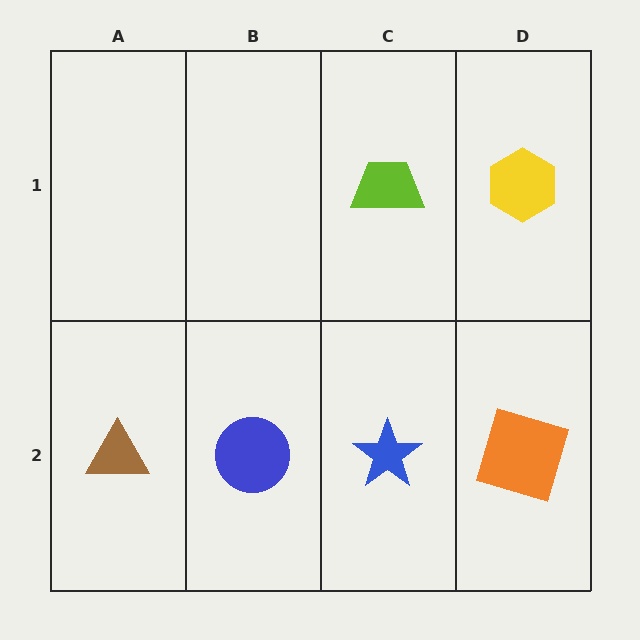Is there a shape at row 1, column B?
No, that cell is empty.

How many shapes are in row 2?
4 shapes.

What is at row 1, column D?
A yellow hexagon.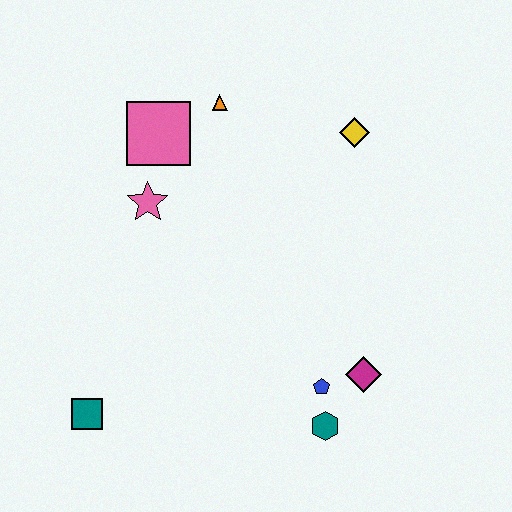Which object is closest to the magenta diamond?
The blue pentagon is closest to the magenta diamond.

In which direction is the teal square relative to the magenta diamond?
The teal square is to the left of the magenta diamond.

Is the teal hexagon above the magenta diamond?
No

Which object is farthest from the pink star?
The teal hexagon is farthest from the pink star.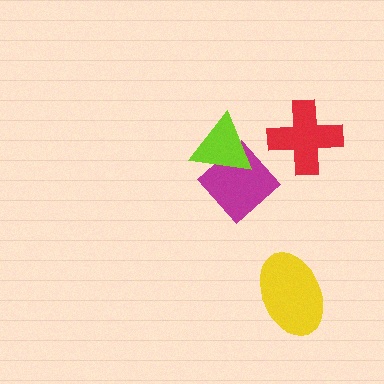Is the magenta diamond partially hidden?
Yes, it is partially covered by another shape.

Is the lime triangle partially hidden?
No, no other shape covers it.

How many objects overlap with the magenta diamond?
1 object overlaps with the magenta diamond.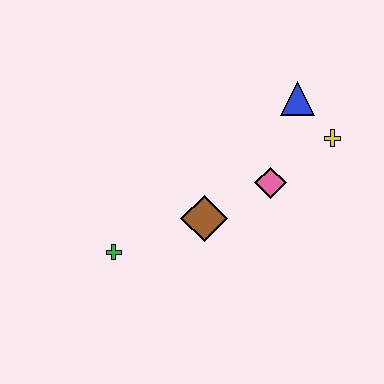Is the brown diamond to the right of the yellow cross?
No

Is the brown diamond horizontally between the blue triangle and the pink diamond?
No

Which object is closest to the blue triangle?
The yellow cross is closest to the blue triangle.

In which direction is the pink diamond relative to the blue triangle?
The pink diamond is below the blue triangle.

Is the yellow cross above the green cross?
Yes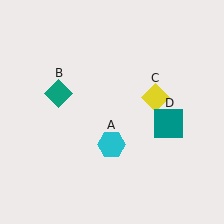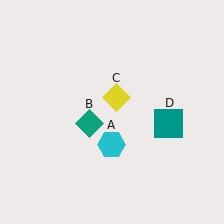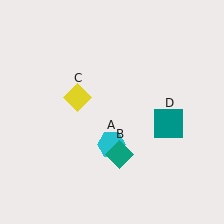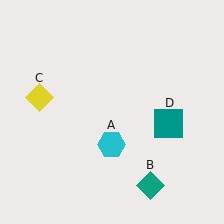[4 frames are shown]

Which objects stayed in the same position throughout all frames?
Cyan hexagon (object A) and teal square (object D) remained stationary.